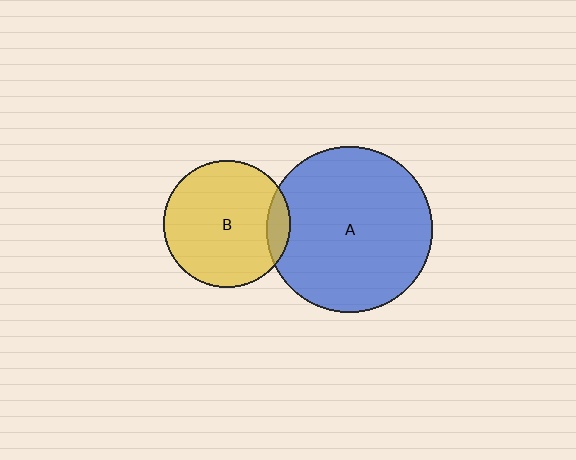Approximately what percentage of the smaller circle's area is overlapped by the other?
Approximately 10%.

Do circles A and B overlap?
Yes.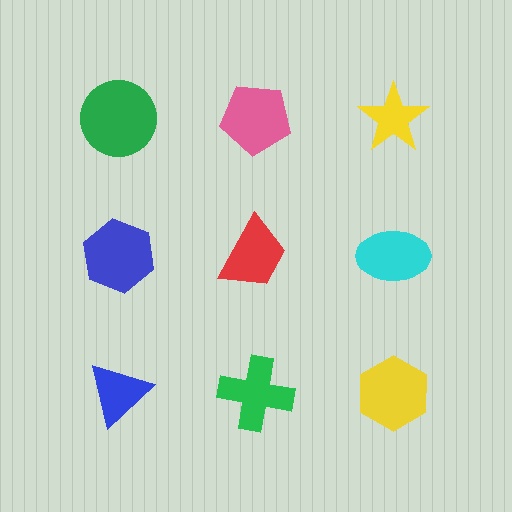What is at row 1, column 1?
A green circle.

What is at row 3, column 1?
A blue triangle.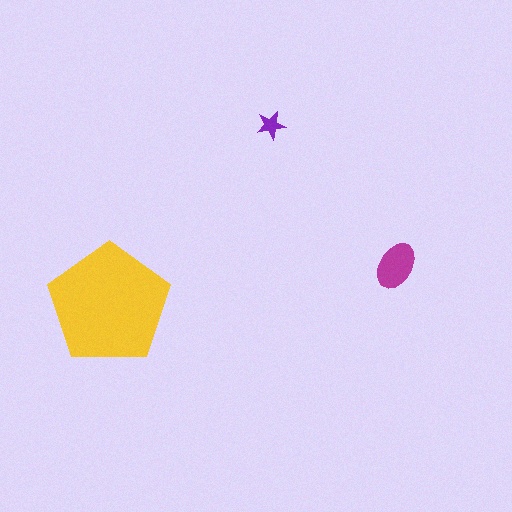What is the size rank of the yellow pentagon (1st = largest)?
1st.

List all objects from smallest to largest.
The purple star, the magenta ellipse, the yellow pentagon.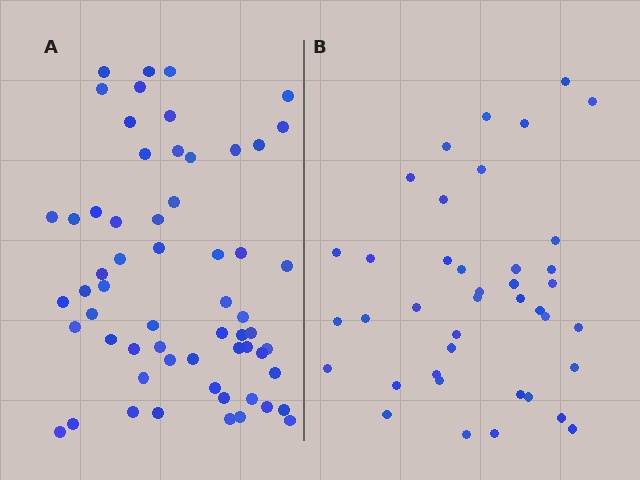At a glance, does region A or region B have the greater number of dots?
Region A (the left region) has more dots.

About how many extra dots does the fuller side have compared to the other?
Region A has approximately 20 more dots than region B.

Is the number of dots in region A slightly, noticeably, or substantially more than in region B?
Region A has substantially more. The ratio is roughly 1.5 to 1.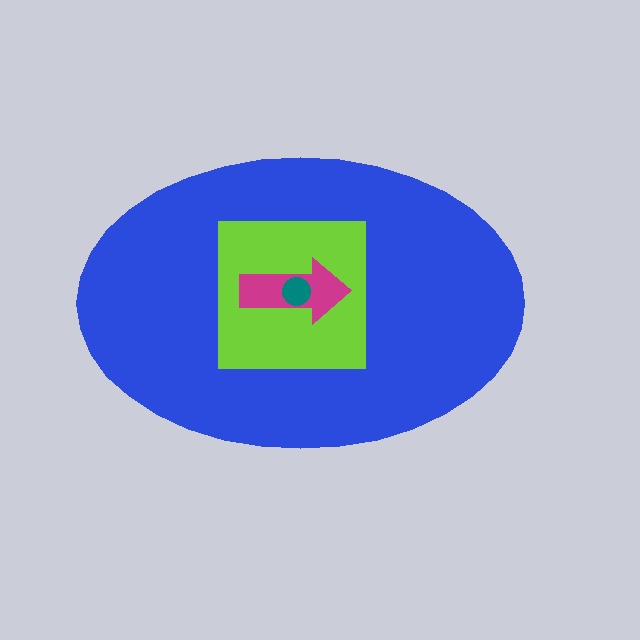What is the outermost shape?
The blue ellipse.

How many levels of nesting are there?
4.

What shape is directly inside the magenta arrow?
The teal circle.